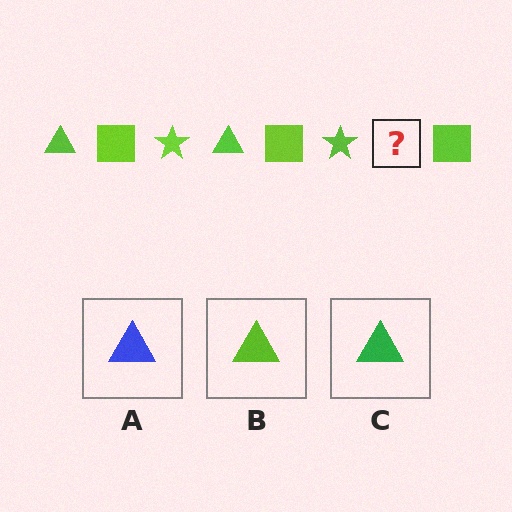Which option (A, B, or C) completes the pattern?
B.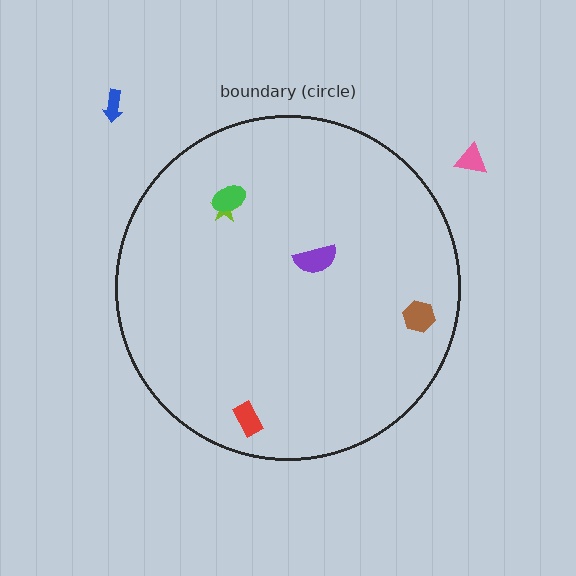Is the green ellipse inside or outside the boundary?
Inside.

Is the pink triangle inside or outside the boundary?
Outside.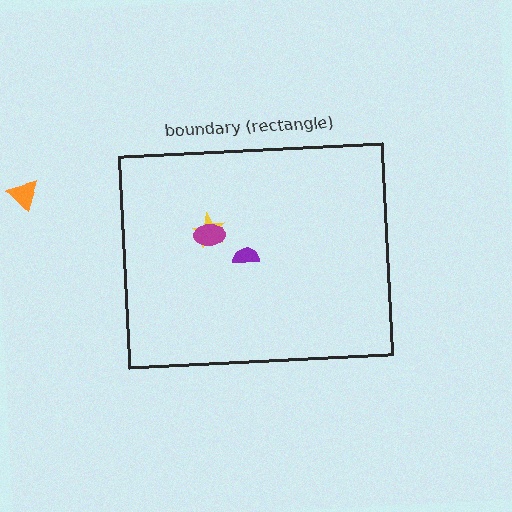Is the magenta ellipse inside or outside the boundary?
Inside.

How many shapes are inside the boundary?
3 inside, 1 outside.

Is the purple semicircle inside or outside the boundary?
Inside.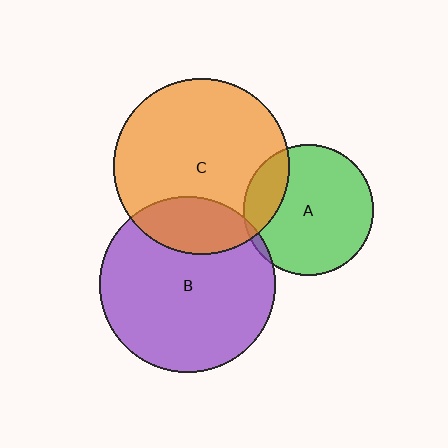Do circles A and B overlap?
Yes.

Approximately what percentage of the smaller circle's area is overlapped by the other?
Approximately 5%.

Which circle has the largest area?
Circle C (orange).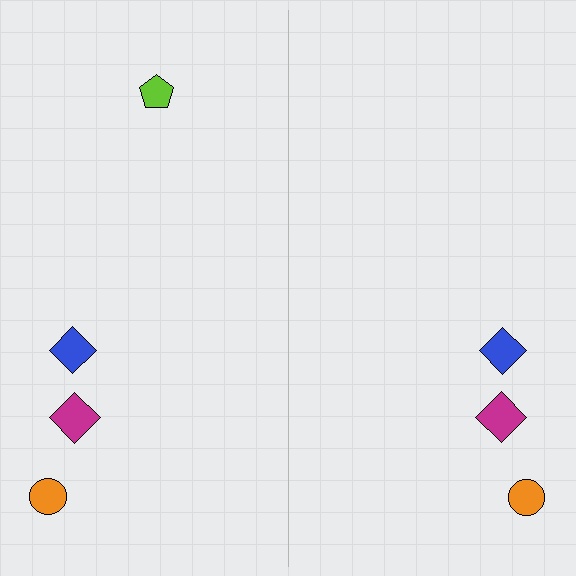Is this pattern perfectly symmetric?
No, the pattern is not perfectly symmetric. A lime pentagon is missing from the right side.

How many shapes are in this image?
There are 7 shapes in this image.